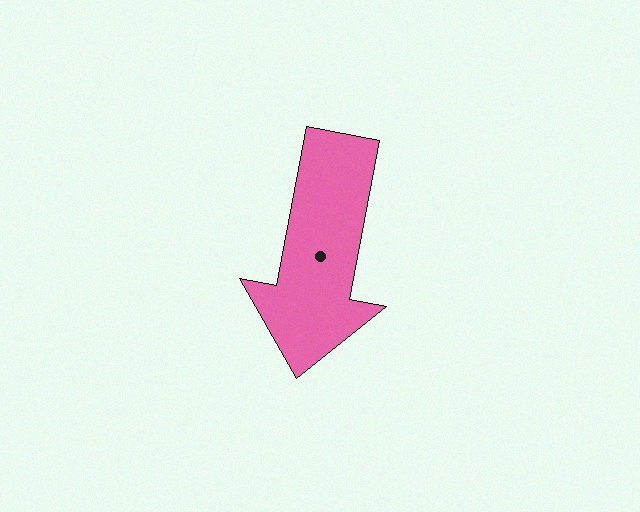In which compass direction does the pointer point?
South.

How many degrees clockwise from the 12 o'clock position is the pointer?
Approximately 191 degrees.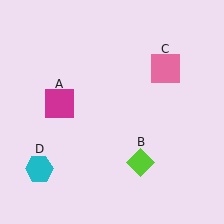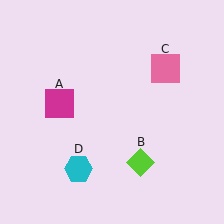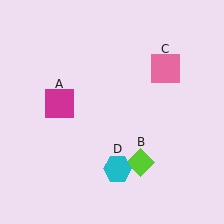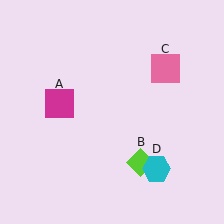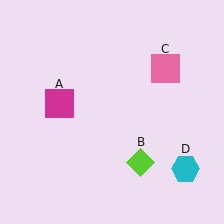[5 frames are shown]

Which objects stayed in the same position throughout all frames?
Magenta square (object A) and lime diamond (object B) and pink square (object C) remained stationary.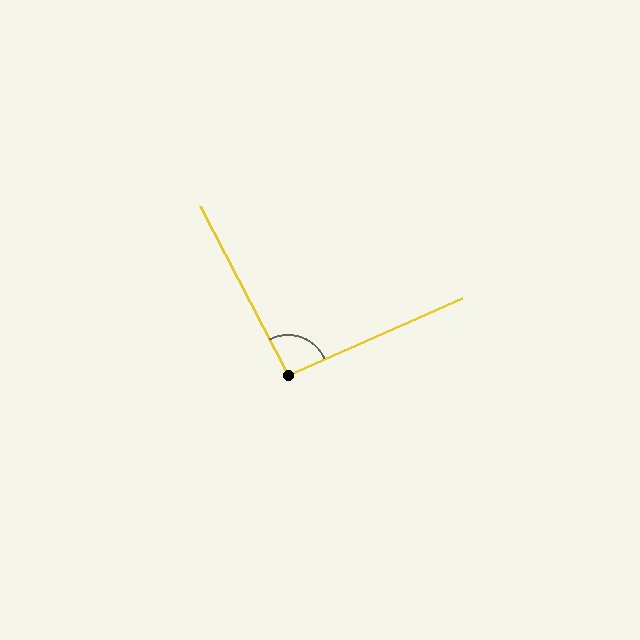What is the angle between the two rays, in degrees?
Approximately 94 degrees.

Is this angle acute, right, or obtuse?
It is approximately a right angle.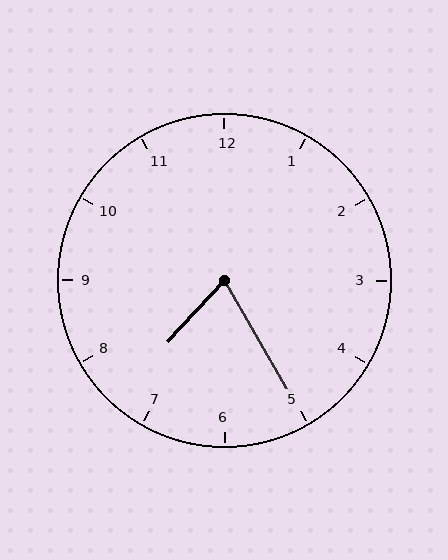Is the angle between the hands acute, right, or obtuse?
It is acute.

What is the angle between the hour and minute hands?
Approximately 72 degrees.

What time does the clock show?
7:25.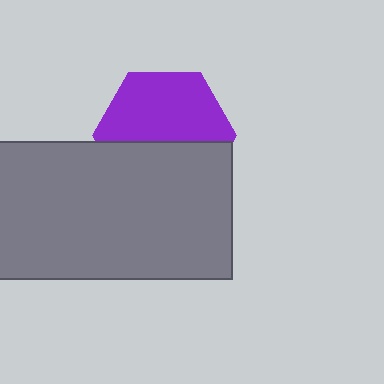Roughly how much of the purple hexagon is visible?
About half of it is visible (roughly 57%).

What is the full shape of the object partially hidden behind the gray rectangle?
The partially hidden object is a purple hexagon.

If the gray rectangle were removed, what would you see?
You would see the complete purple hexagon.